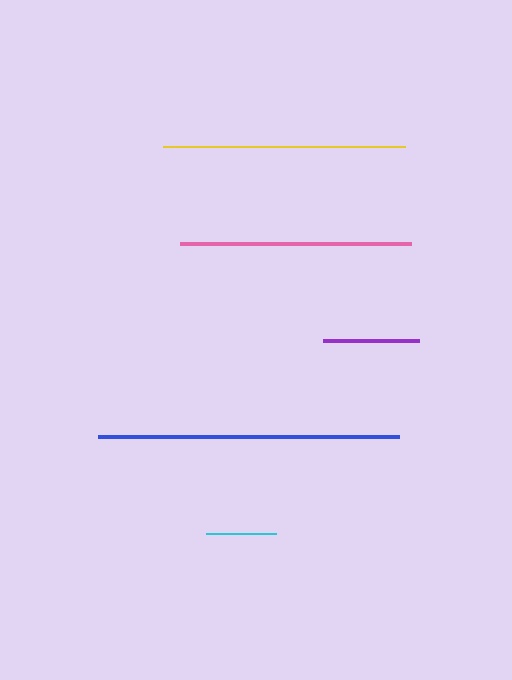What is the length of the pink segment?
The pink segment is approximately 231 pixels long.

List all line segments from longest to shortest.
From longest to shortest: blue, yellow, pink, purple, cyan.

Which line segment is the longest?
The blue line is the longest at approximately 301 pixels.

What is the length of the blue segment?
The blue segment is approximately 301 pixels long.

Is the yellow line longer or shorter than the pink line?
The yellow line is longer than the pink line.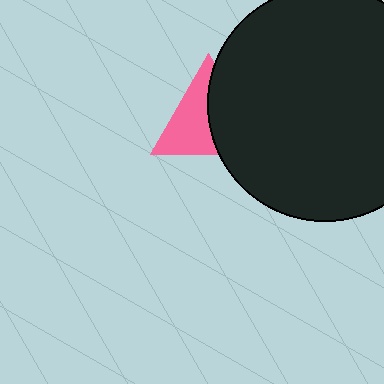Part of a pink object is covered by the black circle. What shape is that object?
It is a triangle.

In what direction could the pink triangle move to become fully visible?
The pink triangle could move left. That would shift it out from behind the black circle entirely.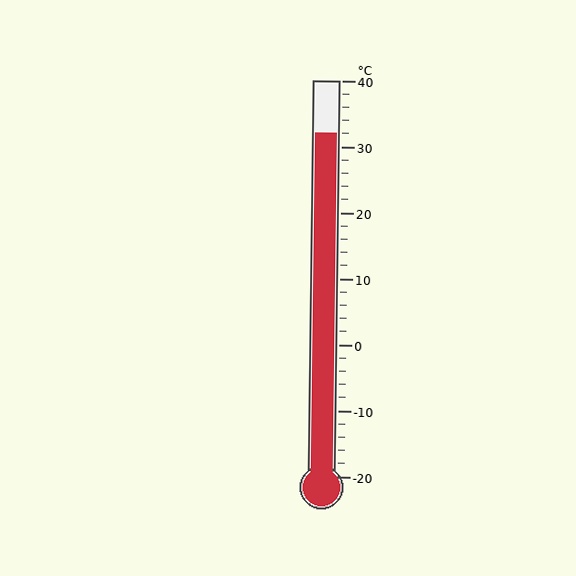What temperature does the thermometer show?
The thermometer shows approximately 32°C.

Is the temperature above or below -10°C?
The temperature is above -10°C.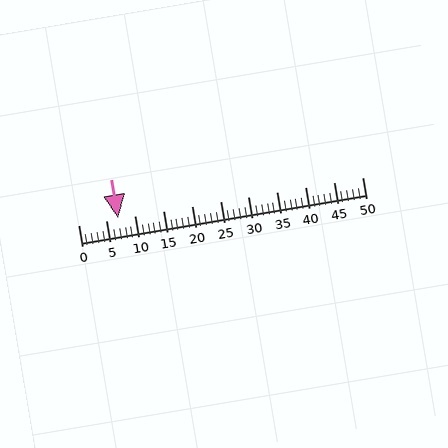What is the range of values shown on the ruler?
The ruler shows values from 0 to 50.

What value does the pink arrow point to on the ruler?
The pink arrow points to approximately 7.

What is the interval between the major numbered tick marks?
The major tick marks are spaced 5 units apart.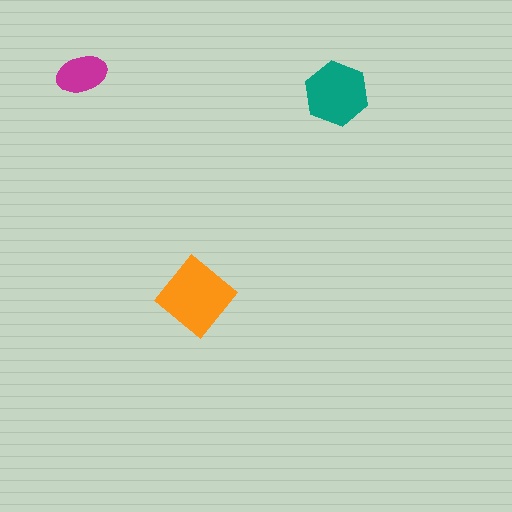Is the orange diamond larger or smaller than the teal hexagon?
Larger.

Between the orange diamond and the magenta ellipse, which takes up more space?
The orange diamond.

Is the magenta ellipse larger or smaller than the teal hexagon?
Smaller.